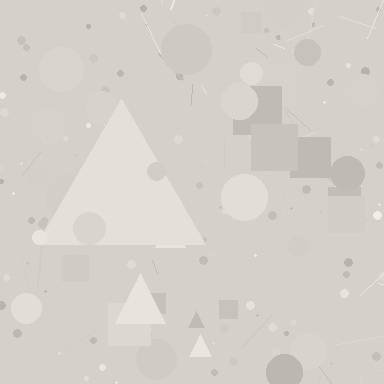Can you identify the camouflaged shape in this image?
The camouflaged shape is a triangle.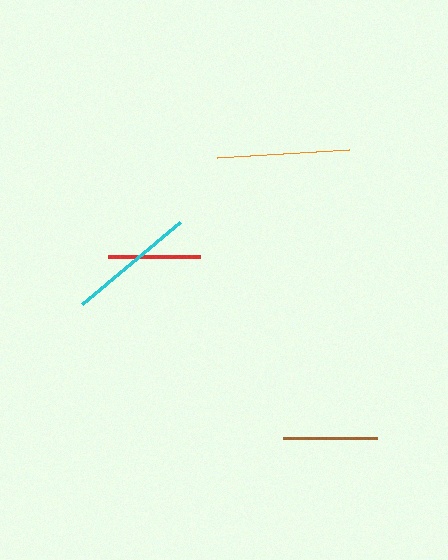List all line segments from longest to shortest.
From longest to shortest: orange, cyan, brown, red.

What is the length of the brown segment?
The brown segment is approximately 94 pixels long.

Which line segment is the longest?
The orange line is the longest at approximately 132 pixels.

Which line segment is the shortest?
The red line is the shortest at approximately 91 pixels.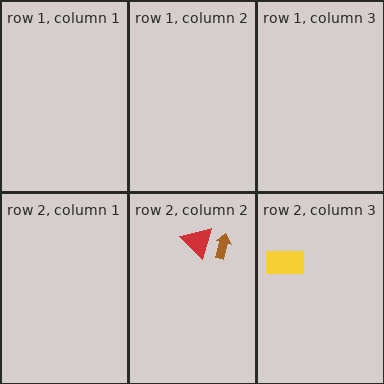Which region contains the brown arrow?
The row 2, column 2 region.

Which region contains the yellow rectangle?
The row 2, column 3 region.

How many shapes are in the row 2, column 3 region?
1.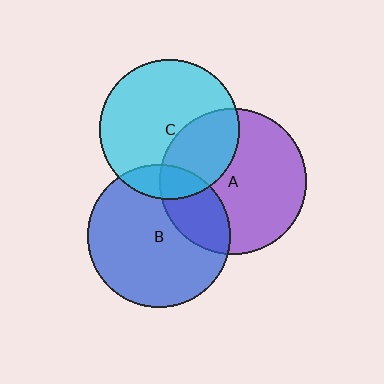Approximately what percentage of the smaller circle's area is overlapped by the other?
Approximately 35%.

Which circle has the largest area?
Circle A (purple).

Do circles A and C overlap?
Yes.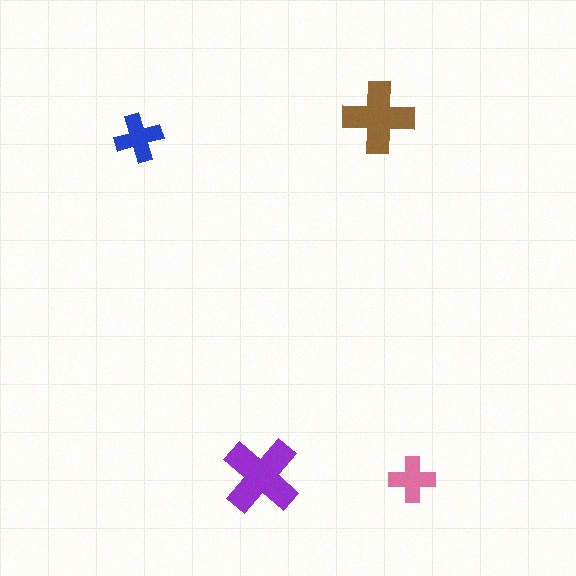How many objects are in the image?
There are 4 objects in the image.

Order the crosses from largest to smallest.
the purple one, the brown one, the blue one, the pink one.